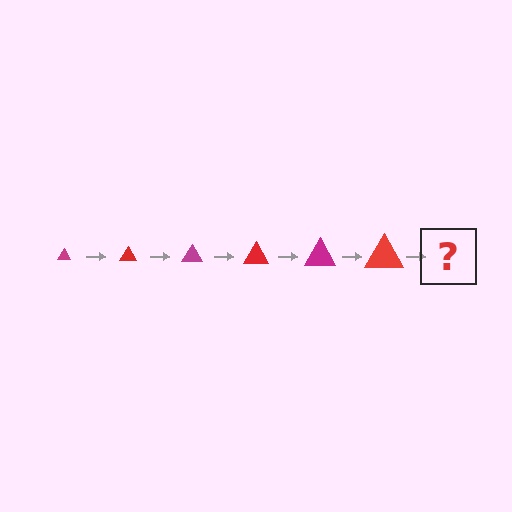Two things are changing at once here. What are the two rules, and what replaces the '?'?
The two rules are that the triangle grows larger each step and the color cycles through magenta and red. The '?' should be a magenta triangle, larger than the previous one.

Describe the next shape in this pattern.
It should be a magenta triangle, larger than the previous one.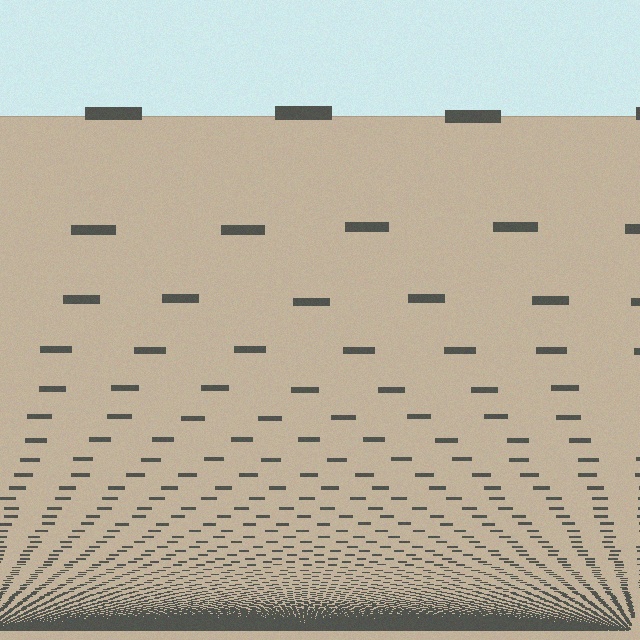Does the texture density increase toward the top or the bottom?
Density increases toward the bottom.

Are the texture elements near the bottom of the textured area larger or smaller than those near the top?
Smaller. The gradient is inverted — elements near the bottom are smaller and denser.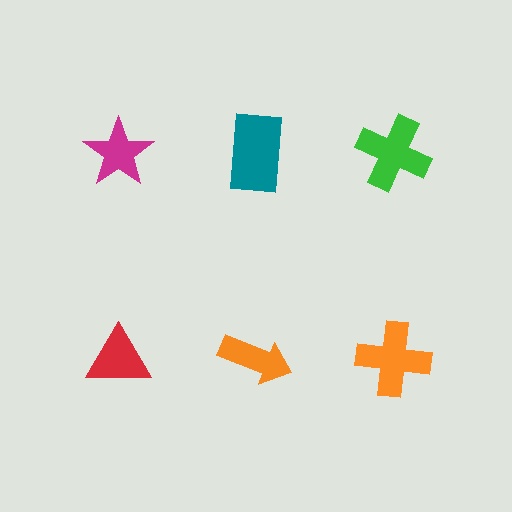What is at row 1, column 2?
A teal rectangle.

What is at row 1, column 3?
A green cross.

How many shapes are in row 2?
3 shapes.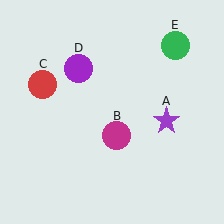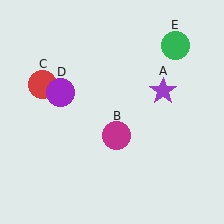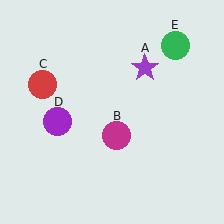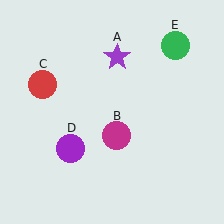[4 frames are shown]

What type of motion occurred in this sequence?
The purple star (object A), purple circle (object D) rotated counterclockwise around the center of the scene.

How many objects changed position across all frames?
2 objects changed position: purple star (object A), purple circle (object D).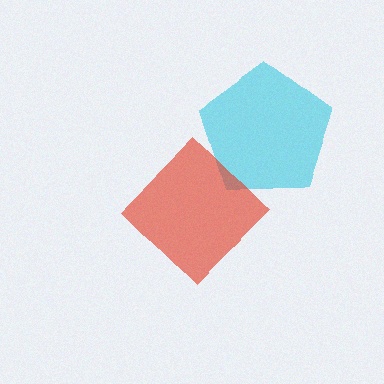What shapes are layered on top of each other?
The layered shapes are: a cyan pentagon, a red diamond.